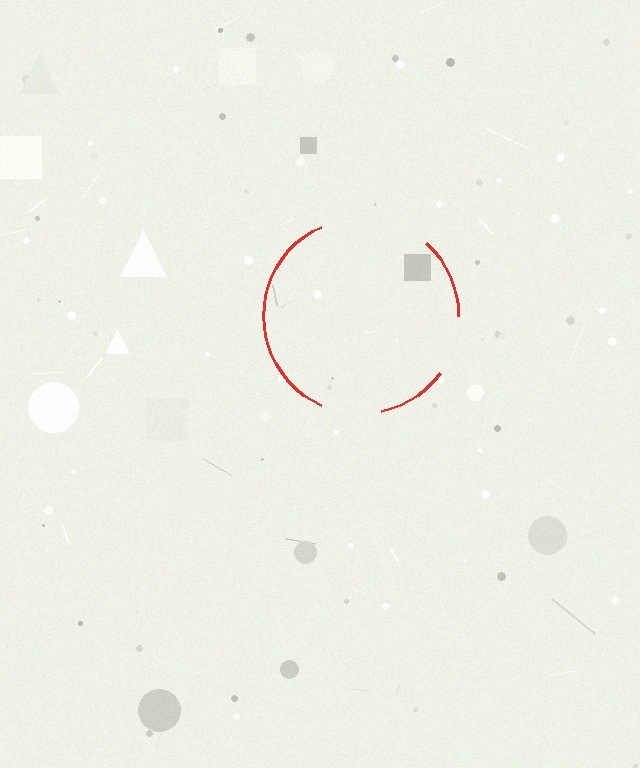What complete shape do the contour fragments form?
The contour fragments form a circle.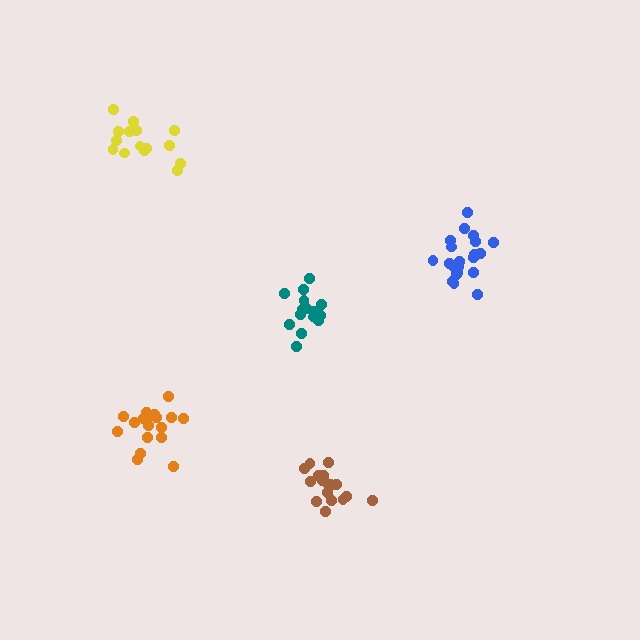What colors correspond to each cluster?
The clusters are colored: brown, orange, blue, yellow, teal.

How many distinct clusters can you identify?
There are 5 distinct clusters.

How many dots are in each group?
Group 1: 19 dots, Group 2: 18 dots, Group 3: 21 dots, Group 4: 16 dots, Group 5: 16 dots (90 total).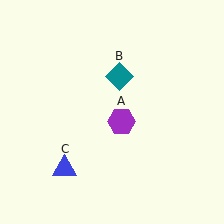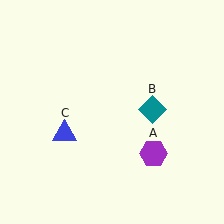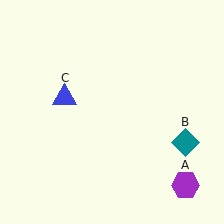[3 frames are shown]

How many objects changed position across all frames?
3 objects changed position: purple hexagon (object A), teal diamond (object B), blue triangle (object C).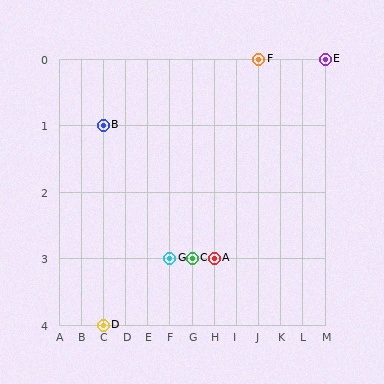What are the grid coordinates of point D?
Point D is at grid coordinates (C, 4).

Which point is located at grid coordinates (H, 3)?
Point A is at (H, 3).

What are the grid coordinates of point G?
Point G is at grid coordinates (F, 3).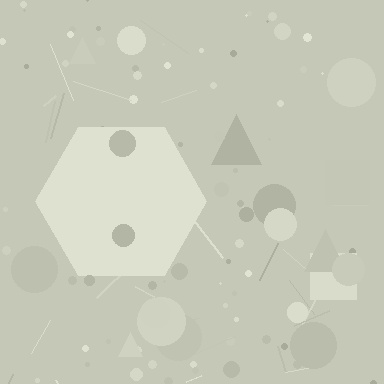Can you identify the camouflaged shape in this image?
The camouflaged shape is a hexagon.